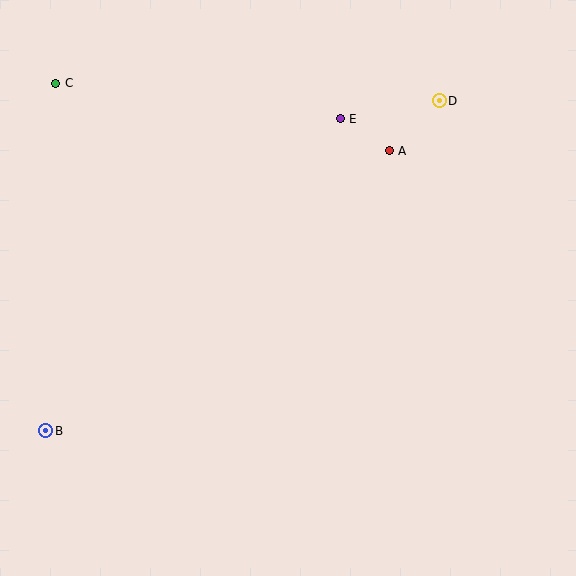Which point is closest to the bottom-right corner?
Point A is closest to the bottom-right corner.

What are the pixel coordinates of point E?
Point E is at (340, 119).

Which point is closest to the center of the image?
Point A at (389, 151) is closest to the center.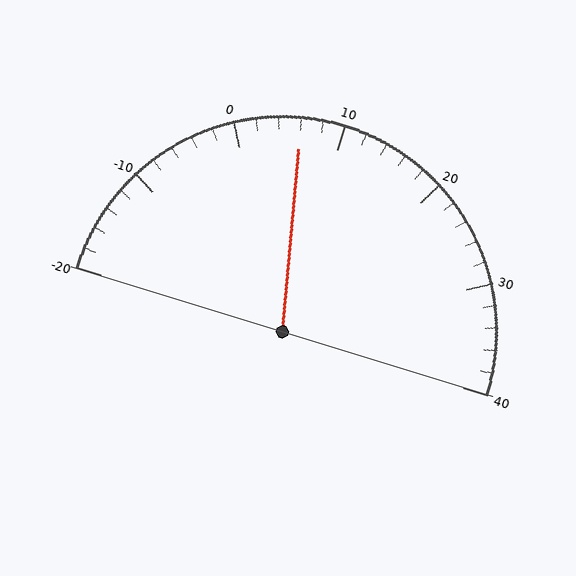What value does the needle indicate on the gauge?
The needle indicates approximately 6.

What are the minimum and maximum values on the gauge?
The gauge ranges from -20 to 40.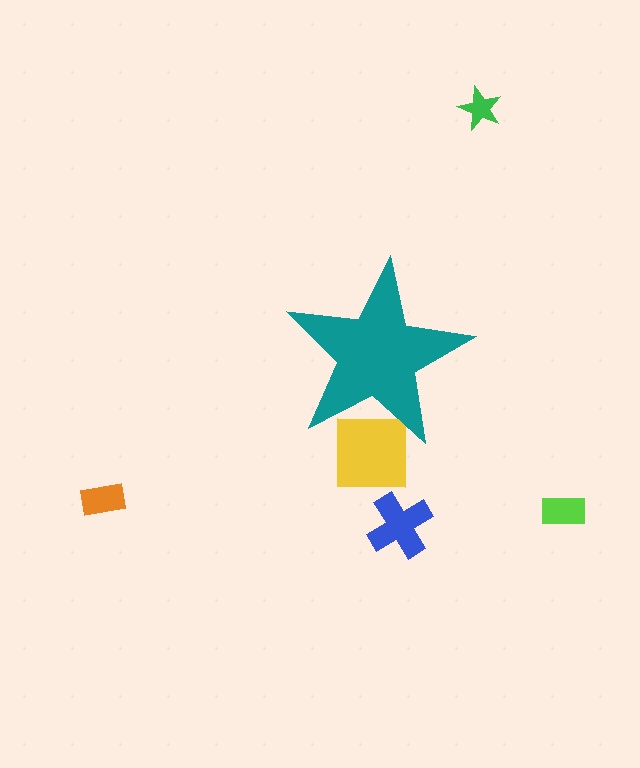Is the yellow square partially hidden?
Yes, the yellow square is partially hidden behind the teal star.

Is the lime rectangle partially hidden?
No, the lime rectangle is fully visible.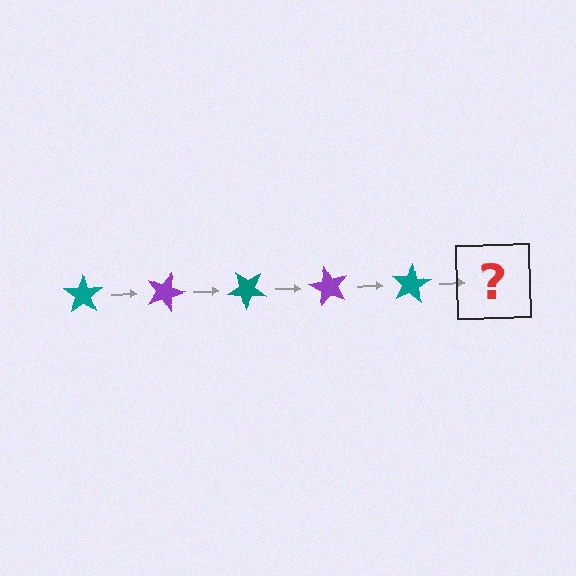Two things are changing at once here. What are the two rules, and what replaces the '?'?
The two rules are that it rotates 20 degrees each step and the color cycles through teal and purple. The '?' should be a purple star, rotated 100 degrees from the start.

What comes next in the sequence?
The next element should be a purple star, rotated 100 degrees from the start.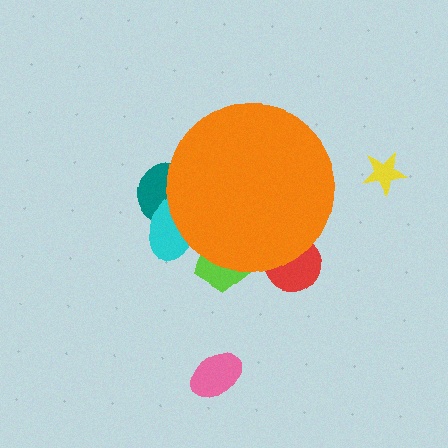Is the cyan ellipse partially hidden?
Yes, the cyan ellipse is partially hidden behind the orange circle.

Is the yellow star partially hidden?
No, the yellow star is fully visible.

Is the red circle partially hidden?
Yes, the red circle is partially hidden behind the orange circle.